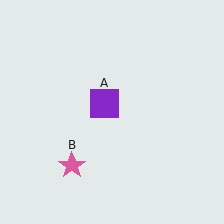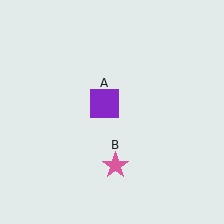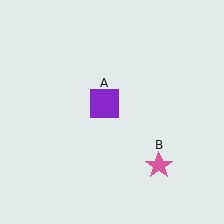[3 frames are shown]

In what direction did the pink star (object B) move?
The pink star (object B) moved right.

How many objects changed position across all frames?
1 object changed position: pink star (object B).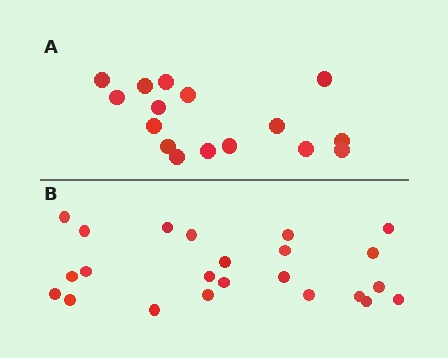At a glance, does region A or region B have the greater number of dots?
Region B (the bottom region) has more dots.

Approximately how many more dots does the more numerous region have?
Region B has roughly 8 or so more dots than region A.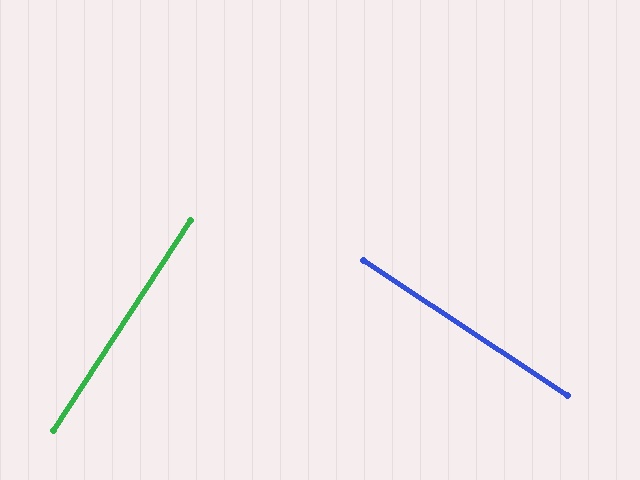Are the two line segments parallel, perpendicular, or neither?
Perpendicular — they meet at approximately 90°.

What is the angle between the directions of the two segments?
Approximately 90 degrees.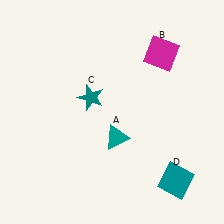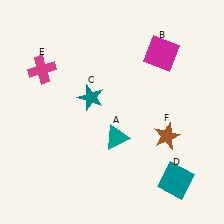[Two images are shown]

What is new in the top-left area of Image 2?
A magenta cross (E) was added in the top-left area of Image 2.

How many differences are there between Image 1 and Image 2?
There are 2 differences between the two images.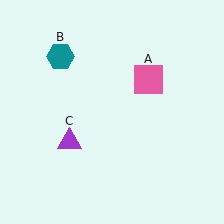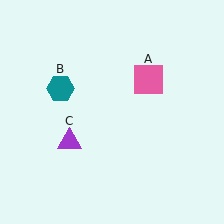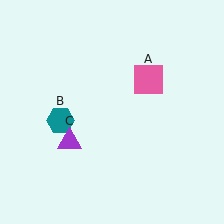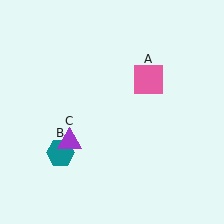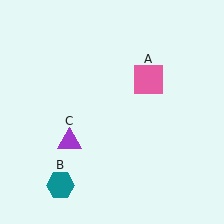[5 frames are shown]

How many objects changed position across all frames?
1 object changed position: teal hexagon (object B).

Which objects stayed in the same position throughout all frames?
Pink square (object A) and purple triangle (object C) remained stationary.